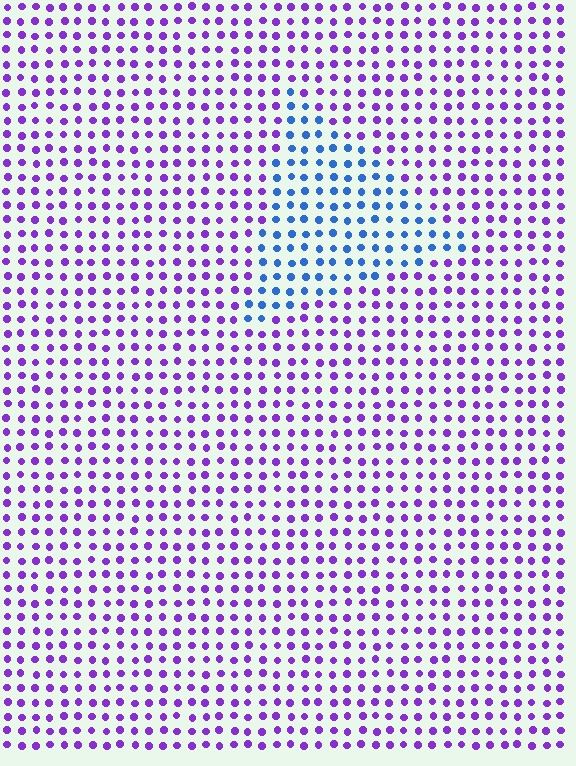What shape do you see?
I see a triangle.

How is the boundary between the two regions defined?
The boundary is defined purely by a slight shift in hue (about 56 degrees). Spacing, size, and orientation are identical on both sides.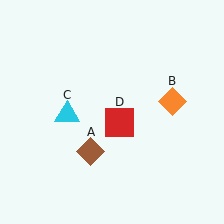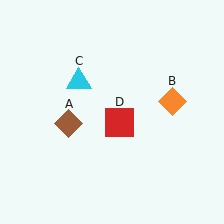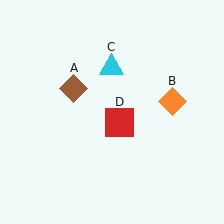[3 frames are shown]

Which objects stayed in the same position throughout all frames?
Orange diamond (object B) and red square (object D) remained stationary.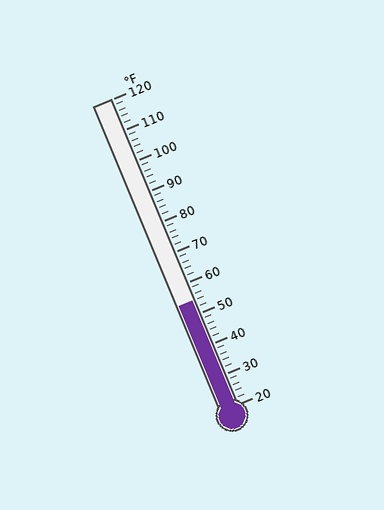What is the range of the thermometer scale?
The thermometer scale ranges from 20°F to 120°F.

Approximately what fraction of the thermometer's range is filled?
The thermometer is filled to approximately 35% of its range.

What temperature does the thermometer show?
The thermometer shows approximately 54°F.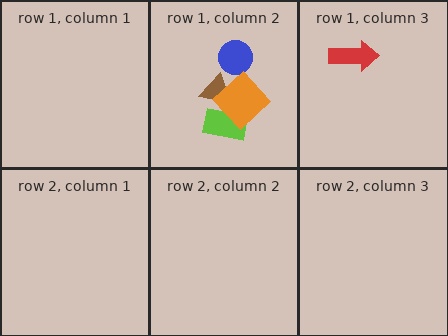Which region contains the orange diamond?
The row 1, column 2 region.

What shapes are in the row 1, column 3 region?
The red arrow.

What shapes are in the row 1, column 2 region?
The lime rectangle, the brown triangle, the blue circle, the orange diamond.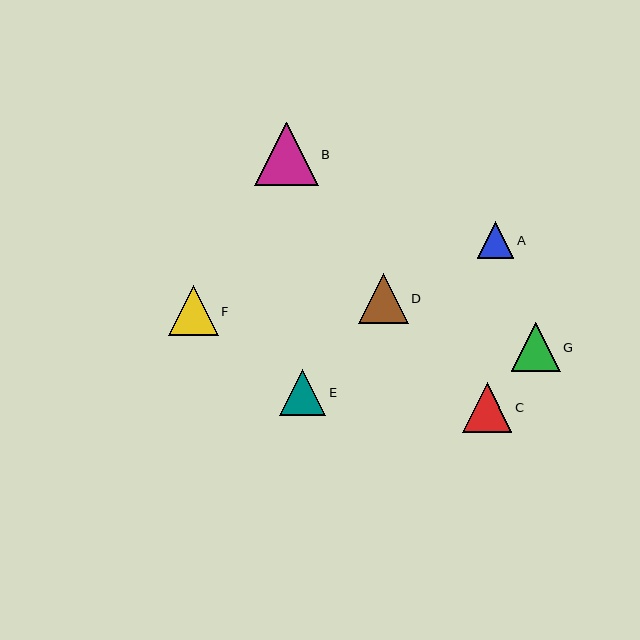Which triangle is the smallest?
Triangle A is the smallest with a size of approximately 36 pixels.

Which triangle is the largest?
Triangle B is the largest with a size of approximately 63 pixels.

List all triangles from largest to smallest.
From largest to smallest: B, D, C, F, G, E, A.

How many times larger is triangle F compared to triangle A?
Triangle F is approximately 1.4 times the size of triangle A.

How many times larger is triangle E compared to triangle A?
Triangle E is approximately 1.3 times the size of triangle A.